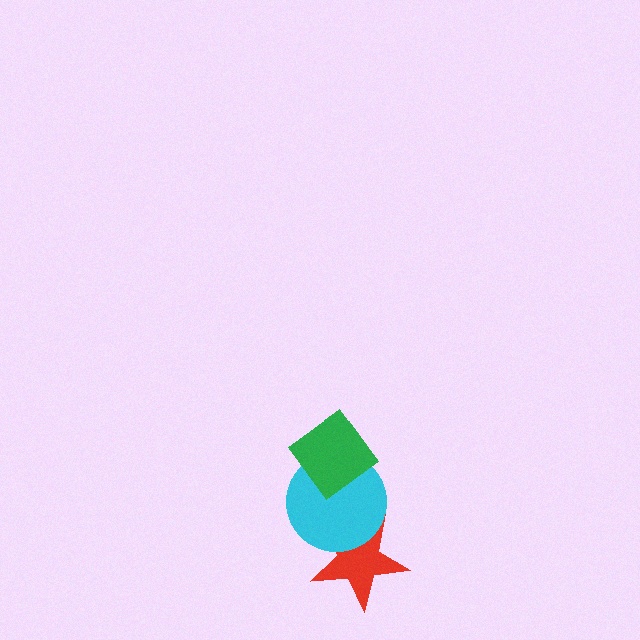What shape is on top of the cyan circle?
The green diamond is on top of the cyan circle.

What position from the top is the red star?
The red star is 3rd from the top.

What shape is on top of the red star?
The cyan circle is on top of the red star.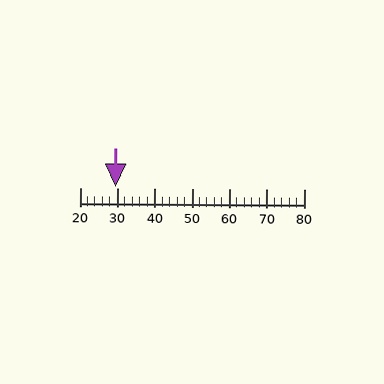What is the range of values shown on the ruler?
The ruler shows values from 20 to 80.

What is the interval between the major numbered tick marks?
The major tick marks are spaced 10 units apart.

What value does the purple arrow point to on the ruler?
The purple arrow points to approximately 29.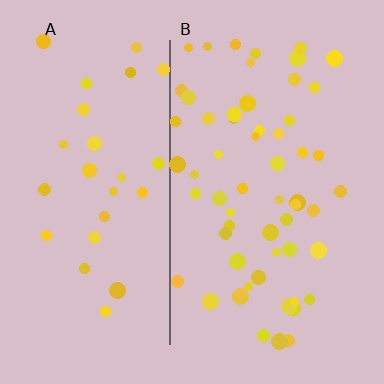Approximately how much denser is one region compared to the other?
Approximately 2.1× — region B over region A.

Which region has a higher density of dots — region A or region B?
B (the right).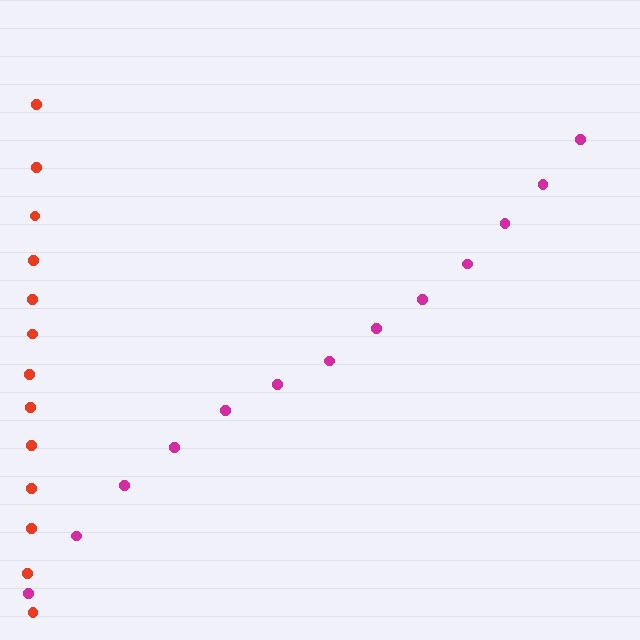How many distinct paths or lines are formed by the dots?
There are 2 distinct paths.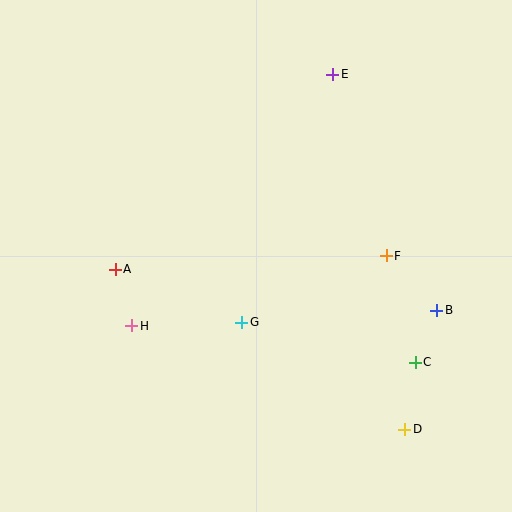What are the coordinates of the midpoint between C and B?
The midpoint between C and B is at (426, 336).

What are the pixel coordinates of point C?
Point C is at (415, 362).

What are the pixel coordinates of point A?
Point A is at (115, 269).